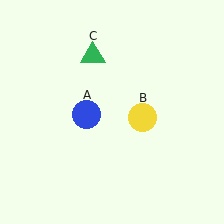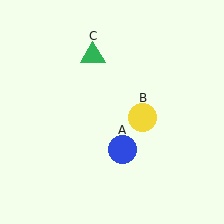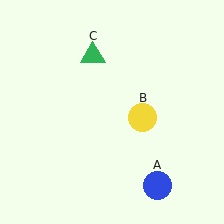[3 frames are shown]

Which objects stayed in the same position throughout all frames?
Yellow circle (object B) and green triangle (object C) remained stationary.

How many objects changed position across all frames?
1 object changed position: blue circle (object A).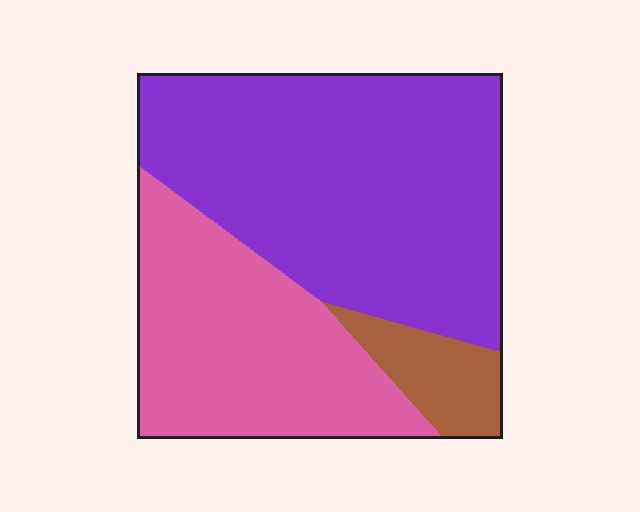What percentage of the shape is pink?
Pink takes up about one third (1/3) of the shape.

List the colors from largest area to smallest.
From largest to smallest: purple, pink, brown.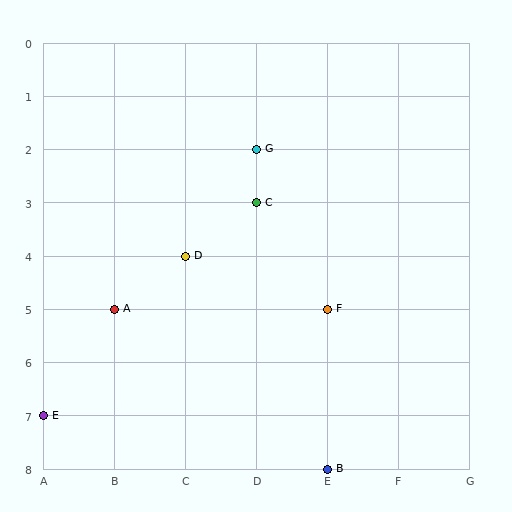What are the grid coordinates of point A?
Point A is at grid coordinates (B, 5).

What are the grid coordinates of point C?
Point C is at grid coordinates (D, 3).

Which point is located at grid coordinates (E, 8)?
Point B is at (E, 8).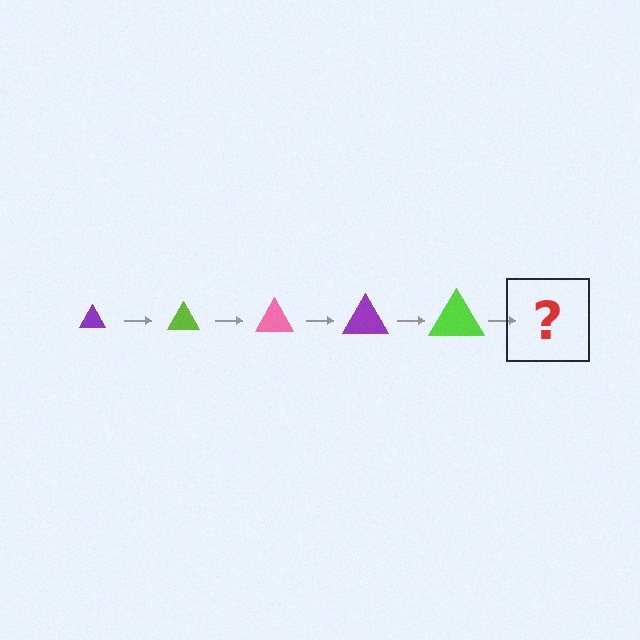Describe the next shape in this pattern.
It should be a pink triangle, larger than the previous one.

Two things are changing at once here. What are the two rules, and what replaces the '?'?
The two rules are that the triangle grows larger each step and the color cycles through purple, lime, and pink. The '?' should be a pink triangle, larger than the previous one.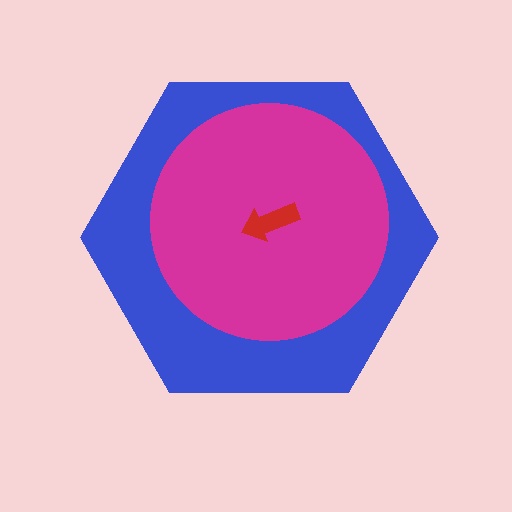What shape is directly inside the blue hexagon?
The magenta circle.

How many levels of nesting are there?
3.